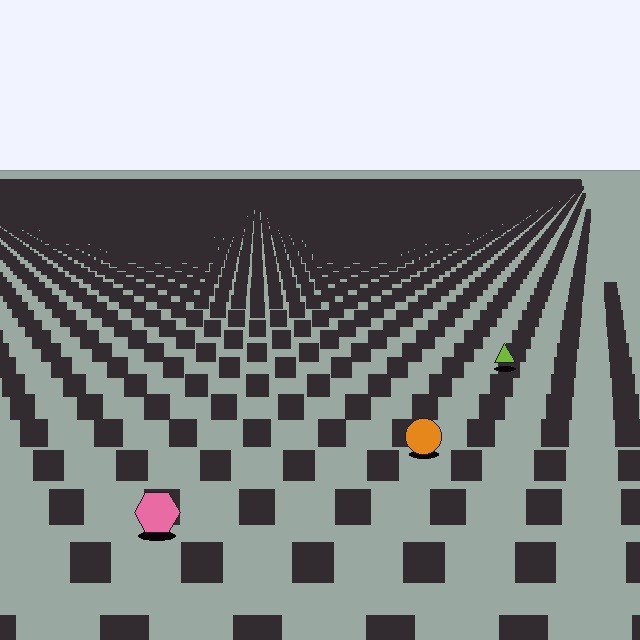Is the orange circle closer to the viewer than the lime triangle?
Yes. The orange circle is closer — you can tell from the texture gradient: the ground texture is coarser near it.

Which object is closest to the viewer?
The pink hexagon is closest. The texture marks near it are larger and more spread out.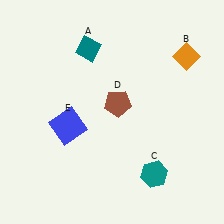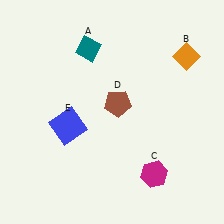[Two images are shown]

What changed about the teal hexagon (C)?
In Image 1, C is teal. In Image 2, it changed to magenta.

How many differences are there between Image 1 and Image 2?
There is 1 difference between the two images.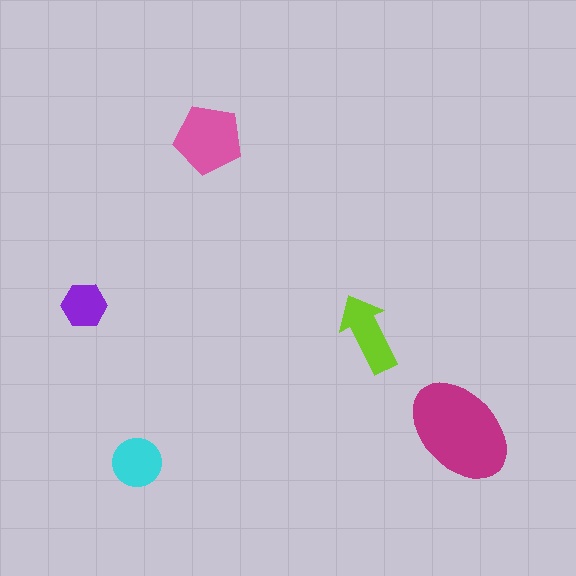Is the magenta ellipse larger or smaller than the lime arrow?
Larger.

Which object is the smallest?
The purple hexagon.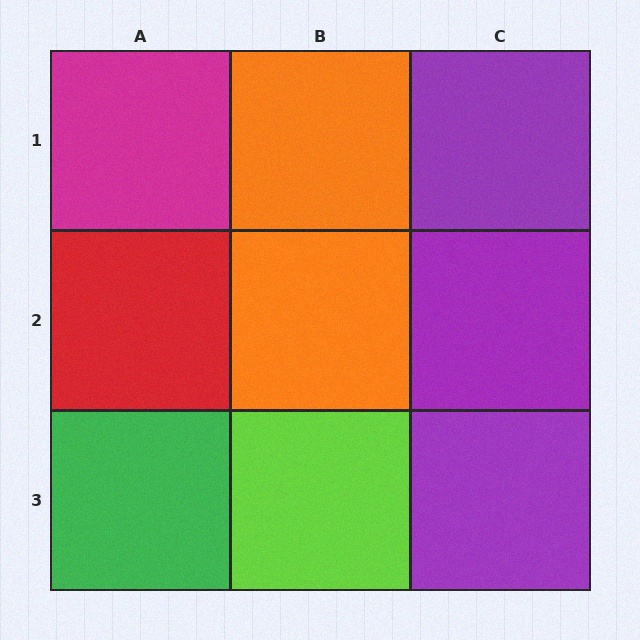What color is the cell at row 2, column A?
Red.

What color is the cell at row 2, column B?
Orange.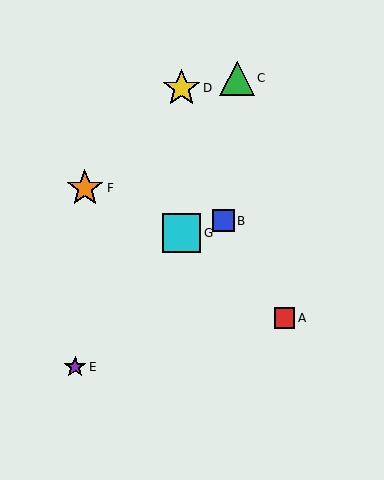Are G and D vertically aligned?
Yes, both are at x≈181.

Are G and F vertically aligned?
No, G is at x≈181 and F is at x≈85.